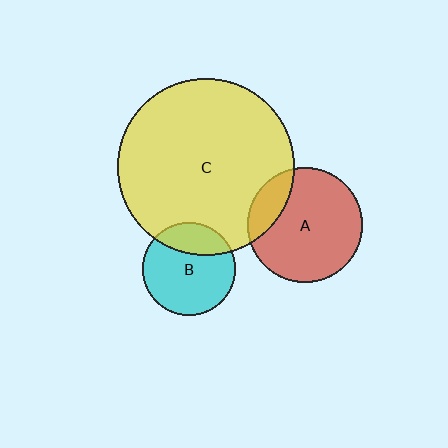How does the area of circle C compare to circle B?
Approximately 3.6 times.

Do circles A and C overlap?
Yes.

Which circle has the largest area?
Circle C (yellow).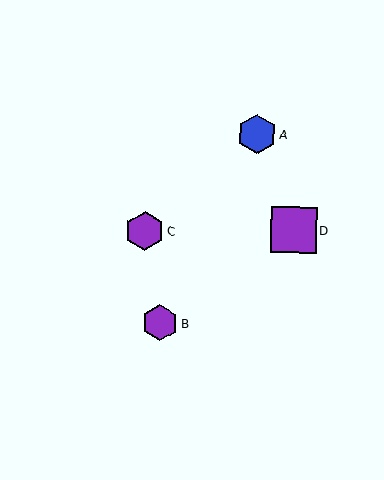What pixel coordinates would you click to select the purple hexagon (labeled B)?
Click at (160, 323) to select the purple hexagon B.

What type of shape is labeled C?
Shape C is a purple hexagon.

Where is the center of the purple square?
The center of the purple square is at (293, 230).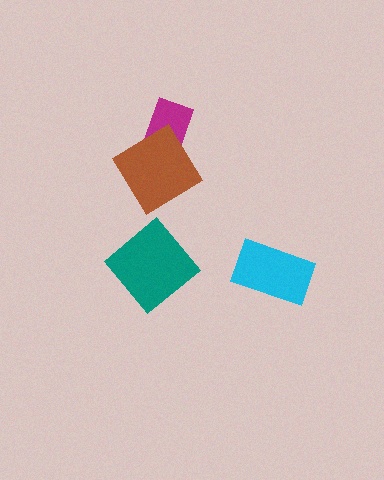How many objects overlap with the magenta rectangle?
1 object overlaps with the magenta rectangle.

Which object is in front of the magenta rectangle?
The brown diamond is in front of the magenta rectangle.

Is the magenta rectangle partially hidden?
Yes, it is partially covered by another shape.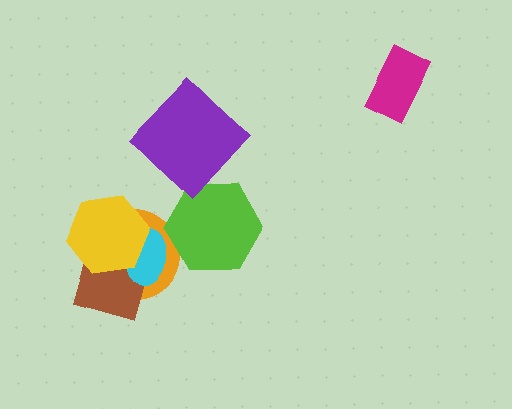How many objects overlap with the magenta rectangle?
0 objects overlap with the magenta rectangle.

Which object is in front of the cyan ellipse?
The yellow hexagon is in front of the cyan ellipse.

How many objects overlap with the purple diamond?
0 objects overlap with the purple diamond.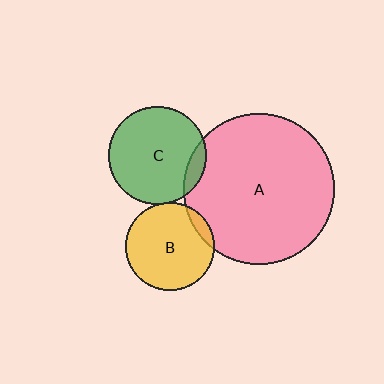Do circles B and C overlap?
Yes.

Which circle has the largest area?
Circle A (pink).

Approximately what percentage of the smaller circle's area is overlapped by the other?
Approximately 5%.